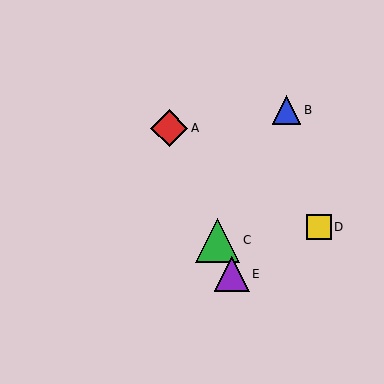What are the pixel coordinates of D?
Object D is at (319, 227).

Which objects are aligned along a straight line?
Objects A, C, E are aligned along a straight line.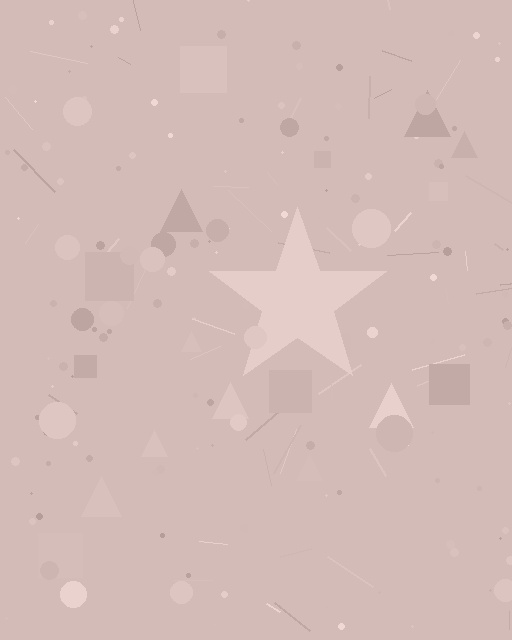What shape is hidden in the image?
A star is hidden in the image.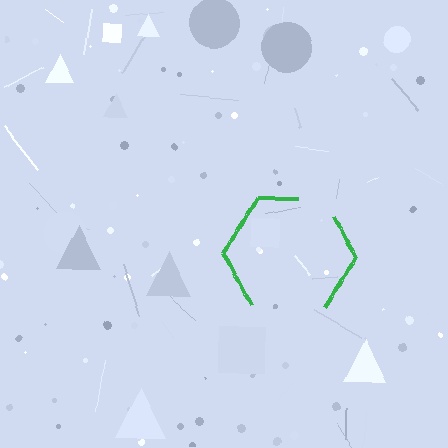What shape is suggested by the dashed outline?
The dashed outline suggests a hexagon.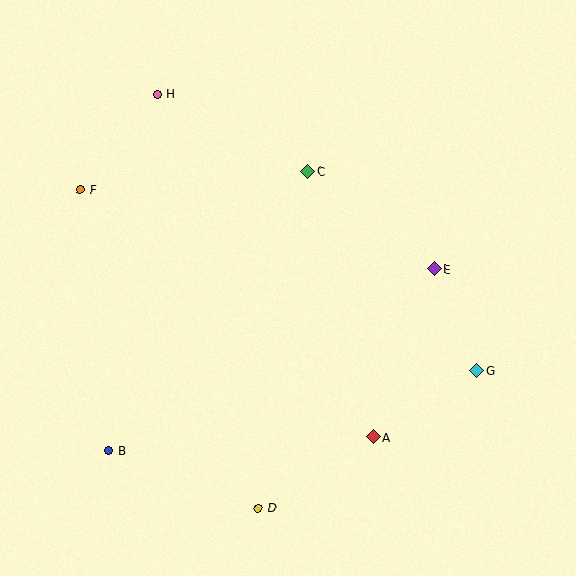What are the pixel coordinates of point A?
Point A is at (373, 437).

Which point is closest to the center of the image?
Point C at (307, 171) is closest to the center.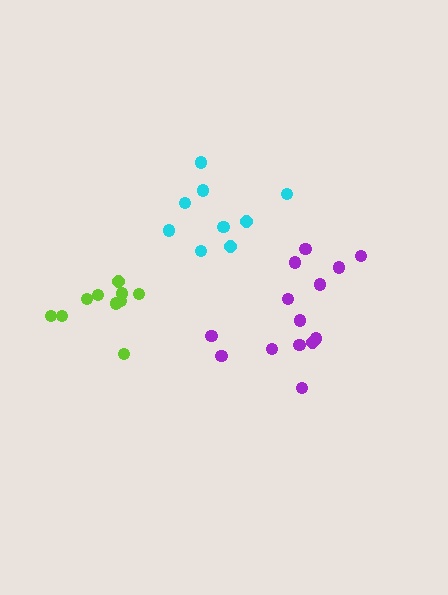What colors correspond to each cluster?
The clusters are colored: purple, lime, cyan.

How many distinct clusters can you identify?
There are 3 distinct clusters.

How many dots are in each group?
Group 1: 14 dots, Group 2: 10 dots, Group 3: 9 dots (33 total).